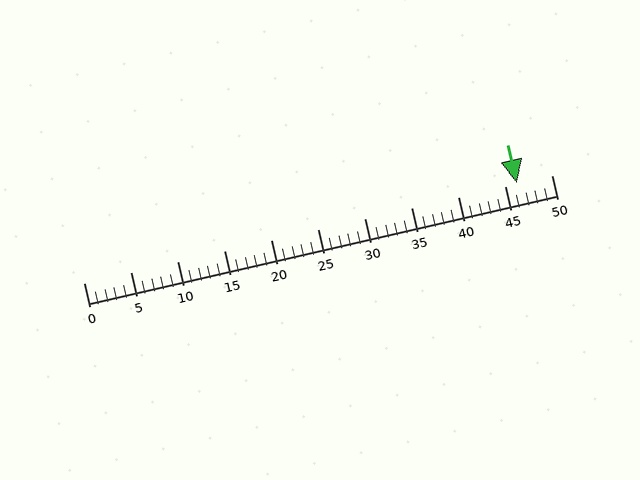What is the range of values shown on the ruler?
The ruler shows values from 0 to 50.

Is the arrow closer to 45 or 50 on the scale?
The arrow is closer to 45.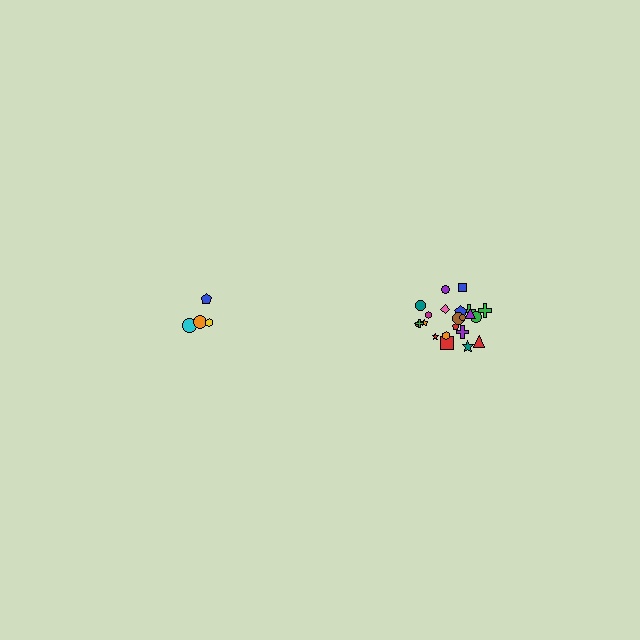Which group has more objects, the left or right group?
The right group.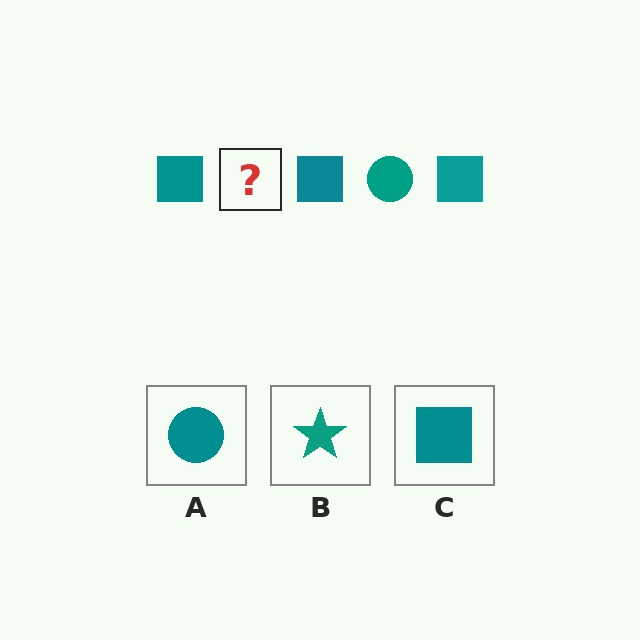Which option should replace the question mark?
Option A.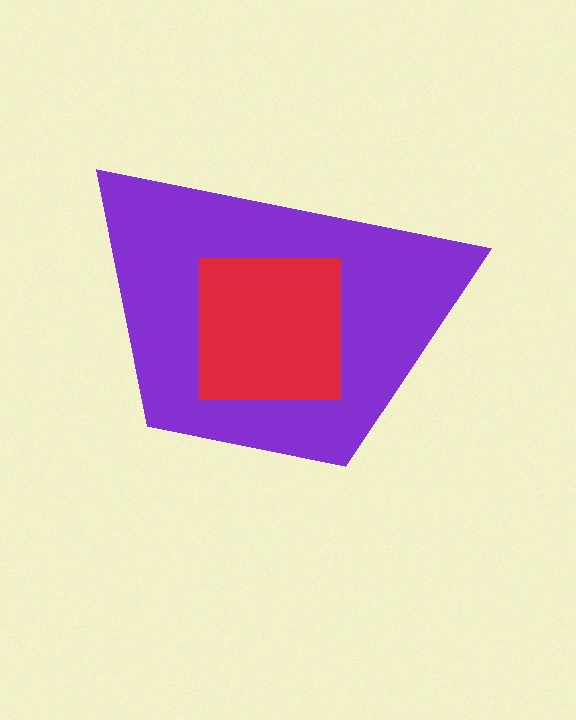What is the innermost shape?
The red square.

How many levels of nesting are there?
2.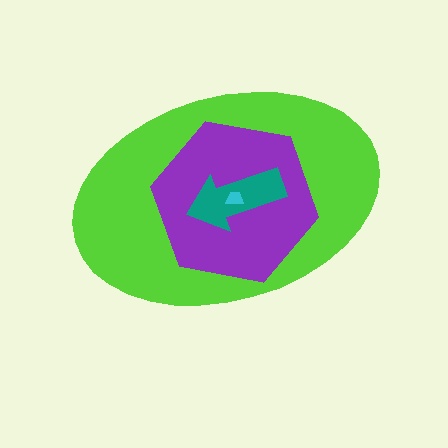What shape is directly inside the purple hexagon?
The teal arrow.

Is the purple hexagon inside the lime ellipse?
Yes.